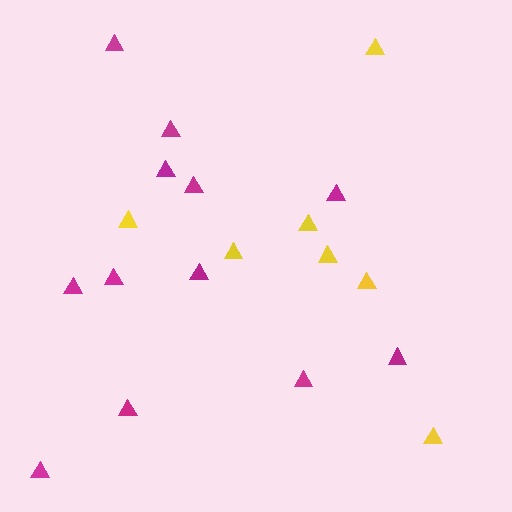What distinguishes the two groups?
There are 2 groups: one group of magenta triangles (12) and one group of yellow triangles (7).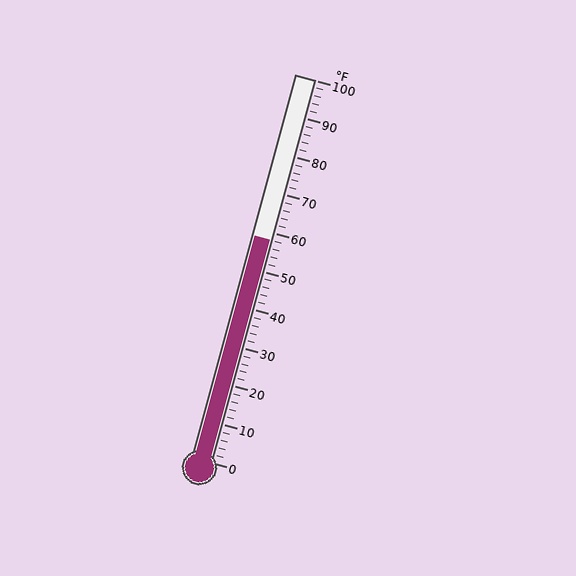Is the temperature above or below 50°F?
The temperature is above 50°F.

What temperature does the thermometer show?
The thermometer shows approximately 58°F.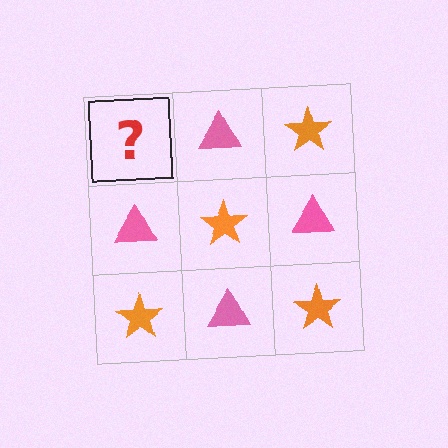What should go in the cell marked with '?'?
The missing cell should contain an orange star.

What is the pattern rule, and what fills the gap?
The rule is that it alternates orange star and pink triangle in a checkerboard pattern. The gap should be filled with an orange star.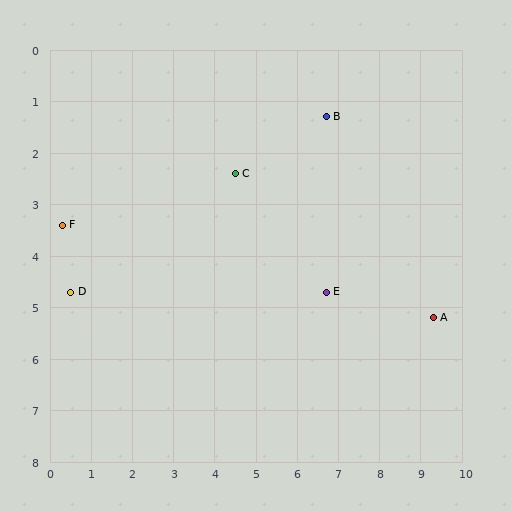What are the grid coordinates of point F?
Point F is at approximately (0.3, 3.4).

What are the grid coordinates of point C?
Point C is at approximately (4.5, 2.4).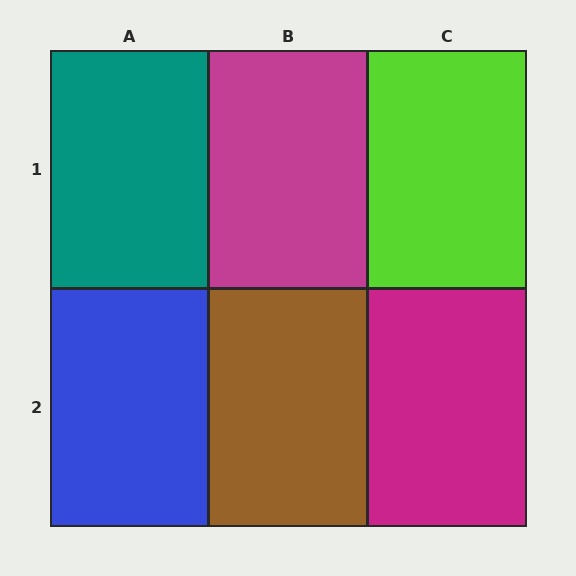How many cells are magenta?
2 cells are magenta.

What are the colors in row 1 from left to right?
Teal, magenta, lime.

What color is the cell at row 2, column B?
Brown.